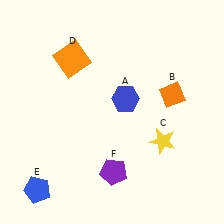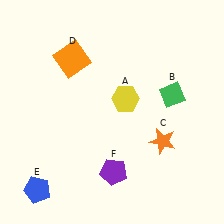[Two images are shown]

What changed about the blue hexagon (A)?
In Image 1, A is blue. In Image 2, it changed to yellow.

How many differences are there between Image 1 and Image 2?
There are 3 differences between the two images.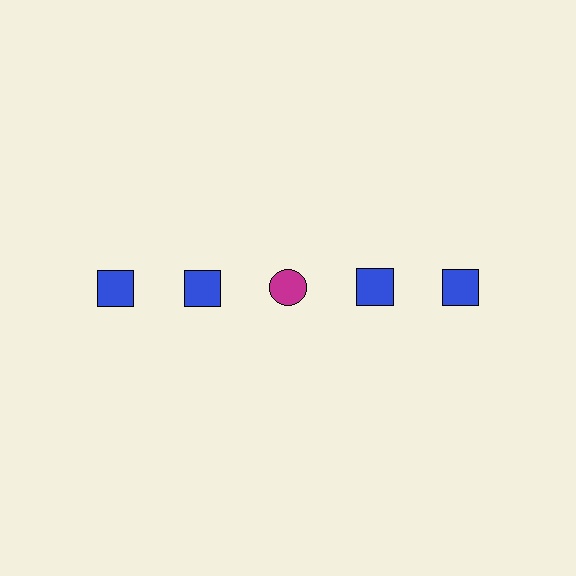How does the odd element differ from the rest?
It differs in both color (magenta instead of blue) and shape (circle instead of square).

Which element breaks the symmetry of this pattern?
The magenta circle in the top row, center column breaks the symmetry. All other shapes are blue squares.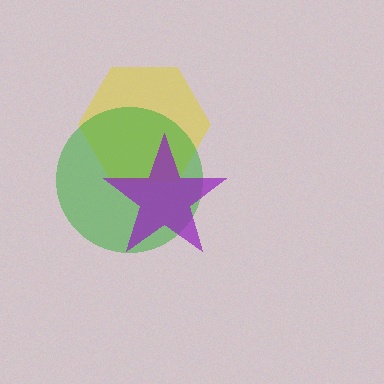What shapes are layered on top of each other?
The layered shapes are: a yellow hexagon, a green circle, a purple star.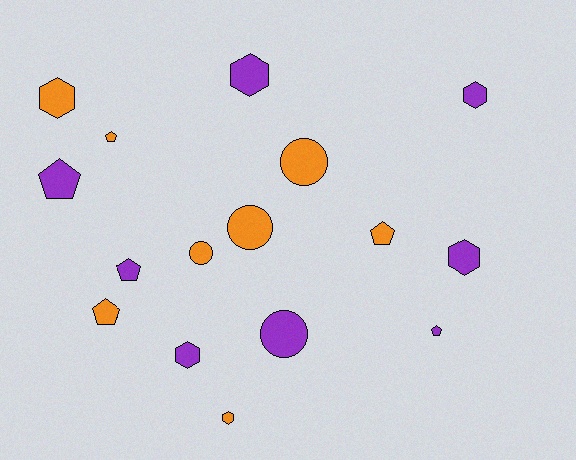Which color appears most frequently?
Purple, with 8 objects.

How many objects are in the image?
There are 16 objects.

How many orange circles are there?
There are 3 orange circles.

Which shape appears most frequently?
Hexagon, with 6 objects.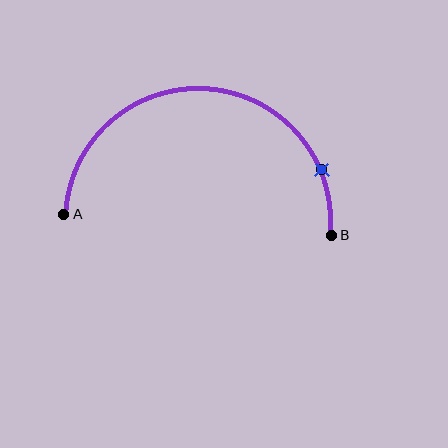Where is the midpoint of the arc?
The arc midpoint is the point on the curve farthest from the straight line joining A and B. It sits above that line.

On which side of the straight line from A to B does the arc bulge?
The arc bulges above the straight line connecting A and B.